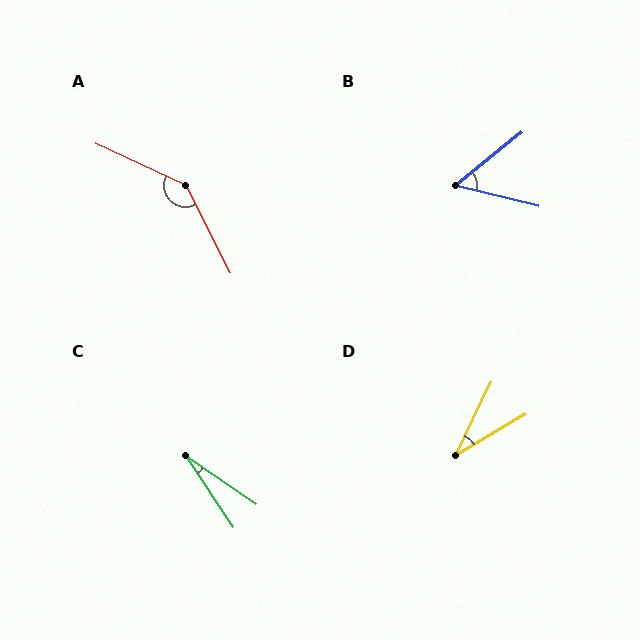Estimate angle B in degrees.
Approximately 52 degrees.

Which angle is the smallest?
C, at approximately 22 degrees.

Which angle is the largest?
A, at approximately 142 degrees.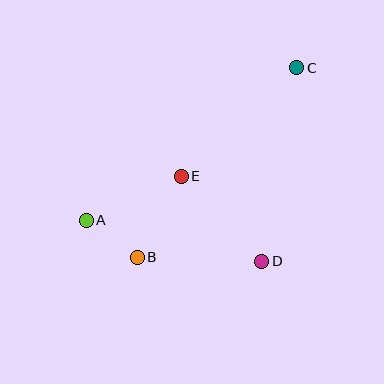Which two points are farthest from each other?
Points A and C are farthest from each other.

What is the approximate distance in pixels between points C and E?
The distance between C and E is approximately 158 pixels.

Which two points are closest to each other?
Points A and B are closest to each other.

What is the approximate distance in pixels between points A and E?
The distance between A and E is approximately 105 pixels.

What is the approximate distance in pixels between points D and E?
The distance between D and E is approximately 117 pixels.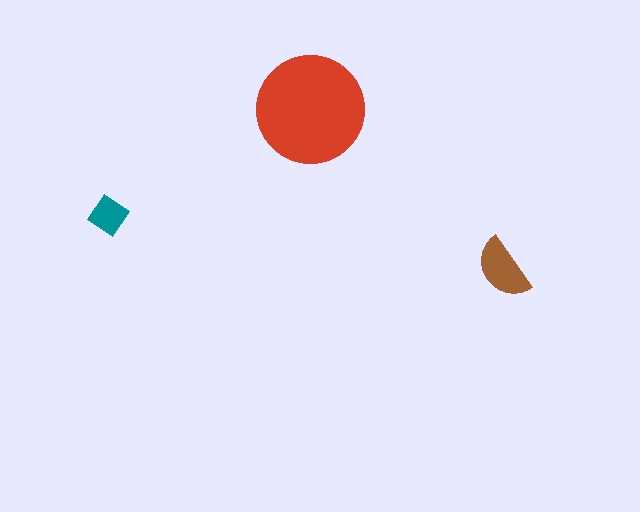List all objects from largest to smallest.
The red circle, the brown semicircle, the teal diamond.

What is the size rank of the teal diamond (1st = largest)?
3rd.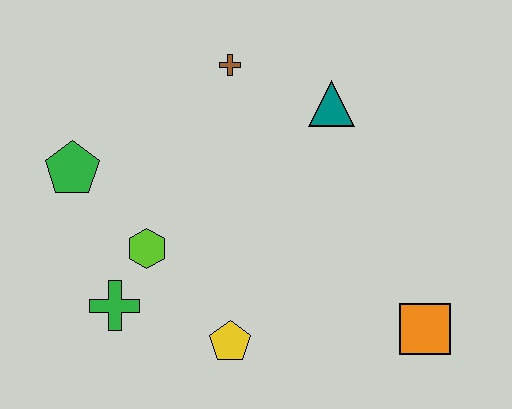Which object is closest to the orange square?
The yellow pentagon is closest to the orange square.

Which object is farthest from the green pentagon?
The orange square is farthest from the green pentagon.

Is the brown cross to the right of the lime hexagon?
Yes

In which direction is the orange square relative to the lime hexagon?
The orange square is to the right of the lime hexagon.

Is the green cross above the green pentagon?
No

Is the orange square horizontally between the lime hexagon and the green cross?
No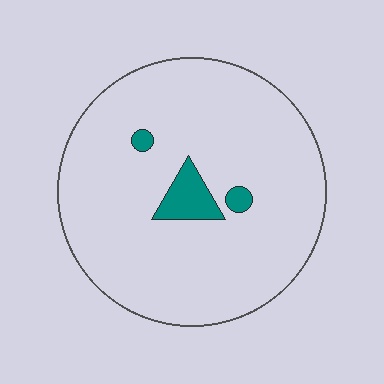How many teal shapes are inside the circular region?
3.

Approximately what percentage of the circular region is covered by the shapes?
Approximately 5%.